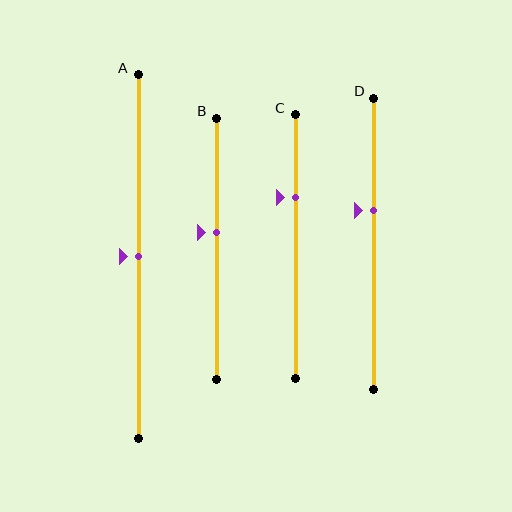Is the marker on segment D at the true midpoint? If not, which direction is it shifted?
No, the marker on segment D is shifted upward by about 11% of the segment length.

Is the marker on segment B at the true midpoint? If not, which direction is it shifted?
No, the marker on segment B is shifted upward by about 6% of the segment length.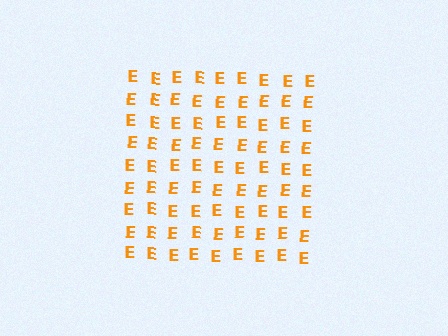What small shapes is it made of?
It is made of small letter E's.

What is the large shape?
The large shape is a square.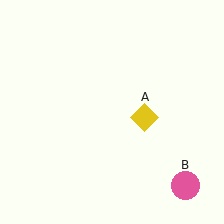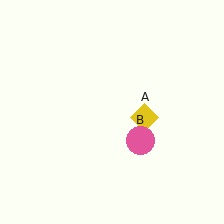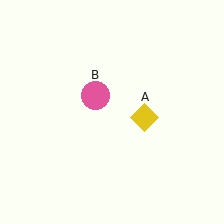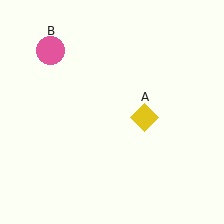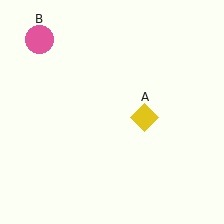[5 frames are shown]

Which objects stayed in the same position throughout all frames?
Yellow diamond (object A) remained stationary.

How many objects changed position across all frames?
1 object changed position: pink circle (object B).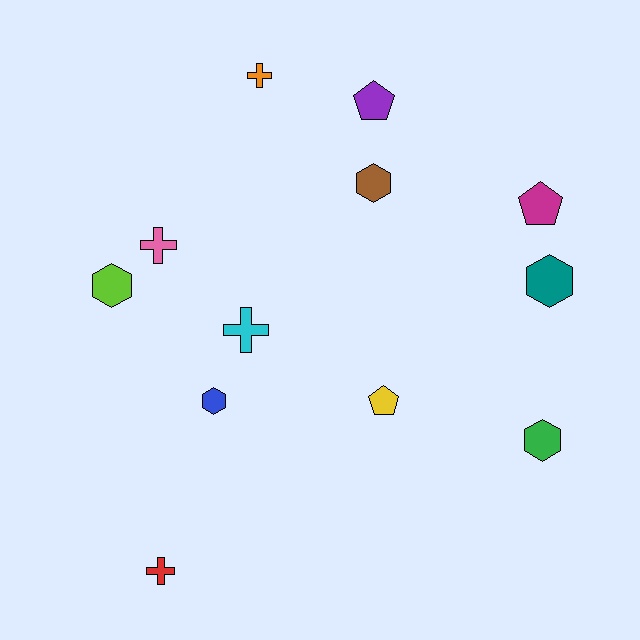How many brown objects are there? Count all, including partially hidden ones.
There is 1 brown object.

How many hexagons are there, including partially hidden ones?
There are 5 hexagons.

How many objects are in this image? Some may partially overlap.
There are 12 objects.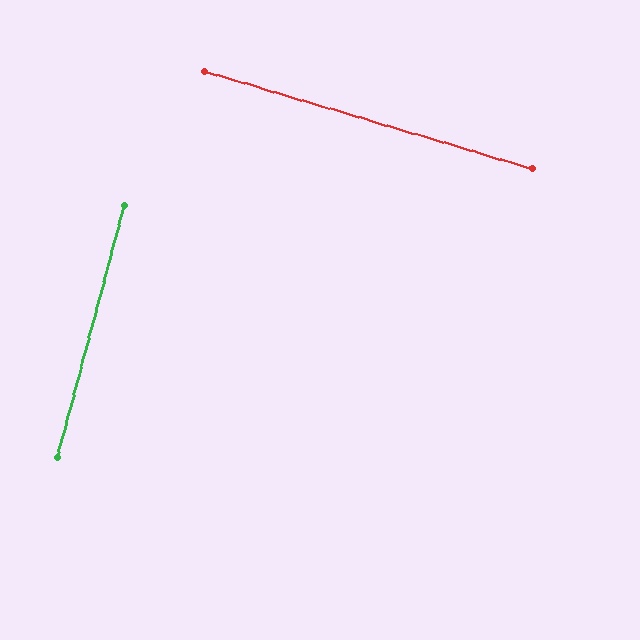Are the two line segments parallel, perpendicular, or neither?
Perpendicular — they meet at approximately 88°.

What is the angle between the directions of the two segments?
Approximately 88 degrees.